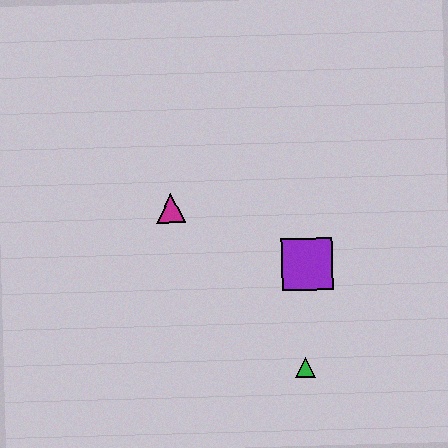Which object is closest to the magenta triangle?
The purple square is closest to the magenta triangle.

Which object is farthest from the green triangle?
The magenta triangle is farthest from the green triangle.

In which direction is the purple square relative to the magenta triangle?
The purple square is to the right of the magenta triangle.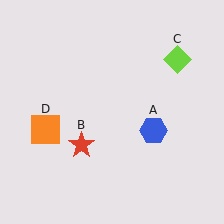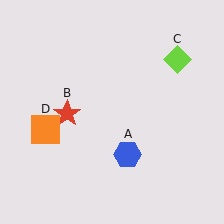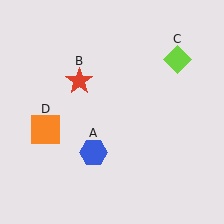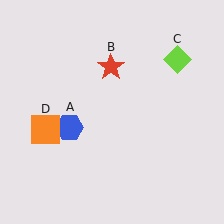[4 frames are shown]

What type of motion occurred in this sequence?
The blue hexagon (object A), red star (object B) rotated clockwise around the center of the scene.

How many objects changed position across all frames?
2 objects changed position: blue hexagon (object A), red star (object B).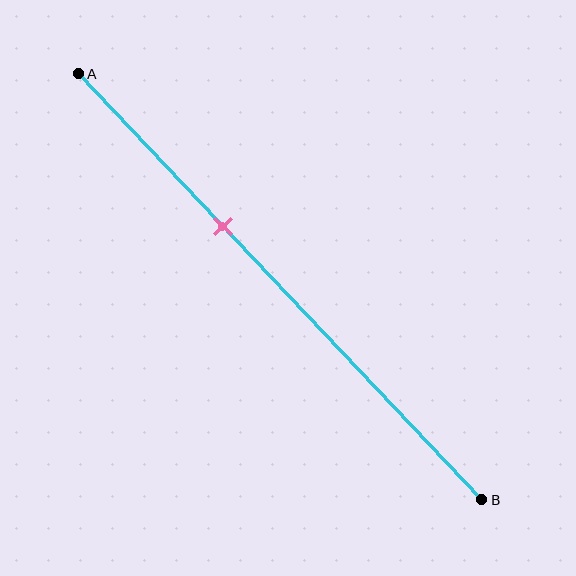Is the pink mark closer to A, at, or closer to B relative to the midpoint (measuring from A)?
The pink mark is closer to point A than the midpoint of segment AB.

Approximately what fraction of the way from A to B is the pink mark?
The pink mark is approximately 35% of the way from A to B.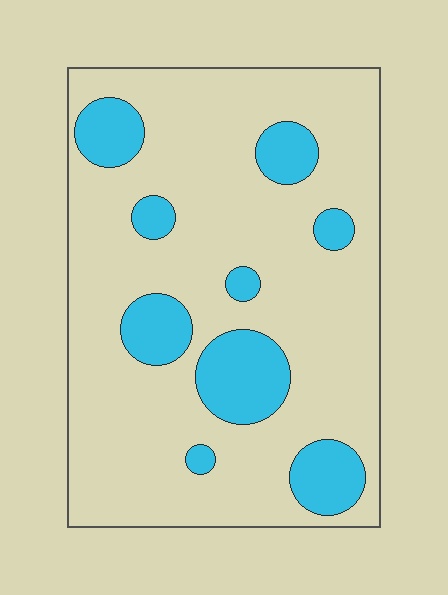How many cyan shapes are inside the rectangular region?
9.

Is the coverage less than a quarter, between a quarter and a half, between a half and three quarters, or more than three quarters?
Less than a quarter.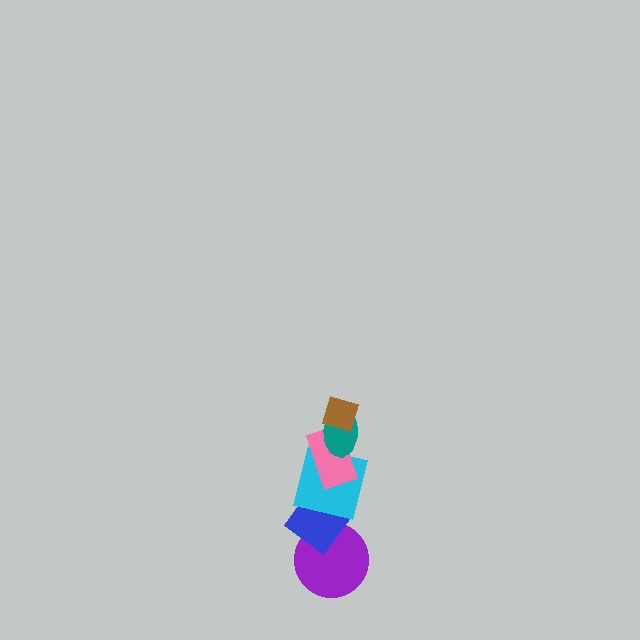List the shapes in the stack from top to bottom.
From top to bottom: the brown diamond, the teal ellipse, the pink rectangle, the cyan square, the blue diamond, the purple circle.